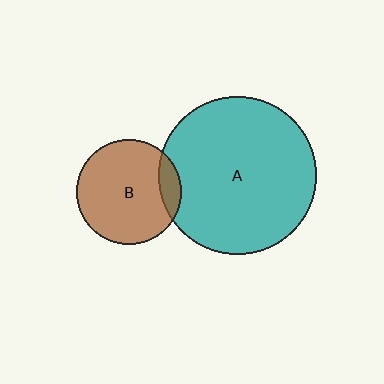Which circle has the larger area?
Circle A (teal).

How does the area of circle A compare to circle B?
Approximately 2.2 times.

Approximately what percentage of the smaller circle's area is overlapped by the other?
Approximately 10%.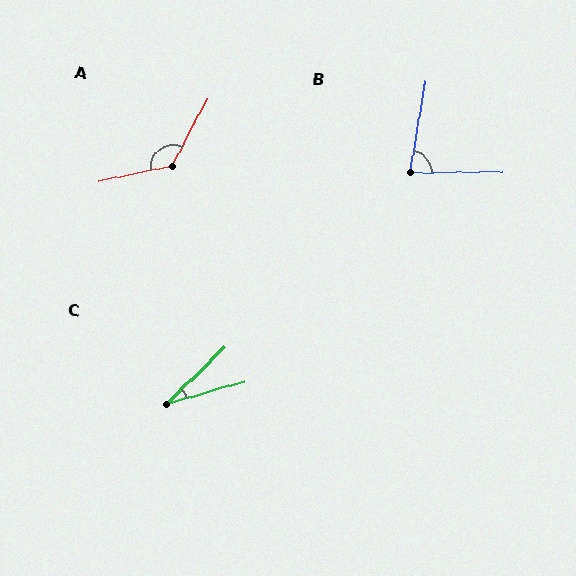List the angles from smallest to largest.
C (28°), B (79°), A (130°).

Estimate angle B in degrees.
Approximately 79 degrees.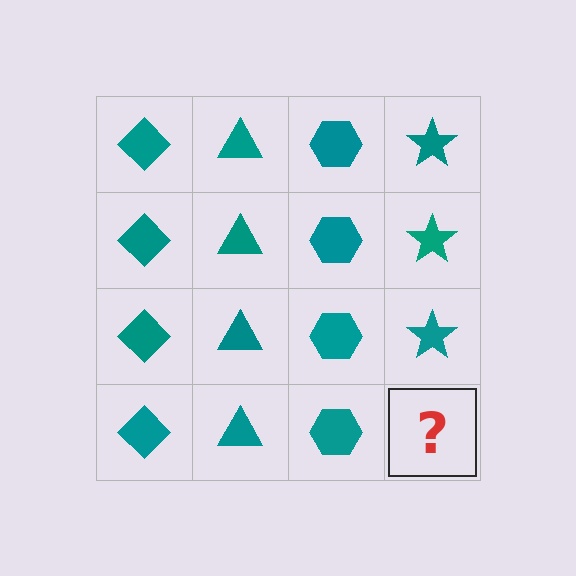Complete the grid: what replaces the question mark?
The question mark should be replaced with a teal star.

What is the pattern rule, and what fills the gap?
The rule is that each column has a consistent shape. The gap should be filled with a teal star.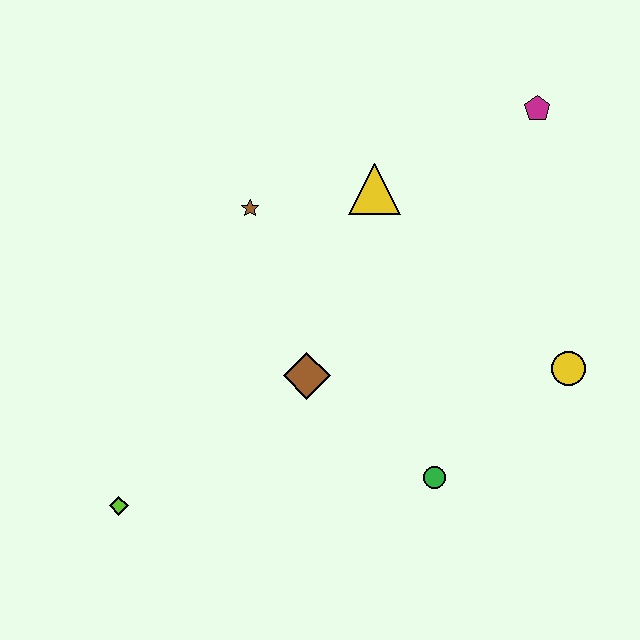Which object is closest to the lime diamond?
The brown diamond is closest to the lime diamond.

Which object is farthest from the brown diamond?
The magenta pentagon is farthest from the brown diamond.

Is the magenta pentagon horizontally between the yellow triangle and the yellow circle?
Yes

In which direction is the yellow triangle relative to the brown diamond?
The yellow triangle is above the brown diamond.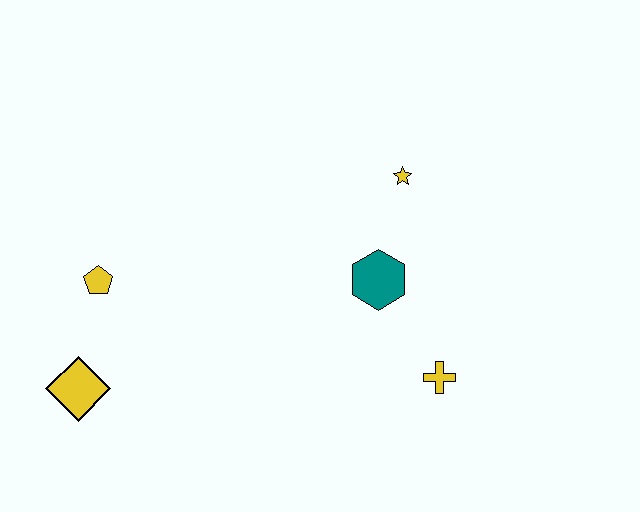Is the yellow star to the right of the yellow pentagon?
Yes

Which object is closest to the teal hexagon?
The yellow star is closest to the teal hexagon.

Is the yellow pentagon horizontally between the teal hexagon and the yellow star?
No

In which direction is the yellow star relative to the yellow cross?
The yellow star is above the yellow cross.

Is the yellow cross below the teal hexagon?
Yes